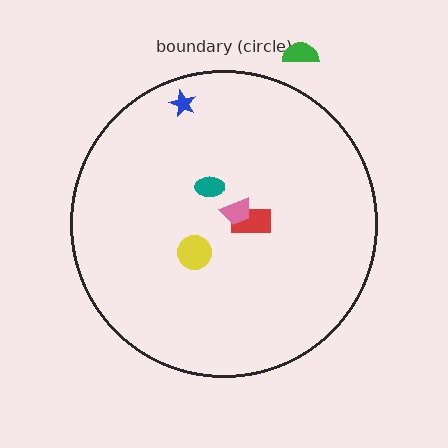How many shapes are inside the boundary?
5 inside, 1 outside.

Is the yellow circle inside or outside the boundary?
Inside.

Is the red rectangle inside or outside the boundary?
Inside.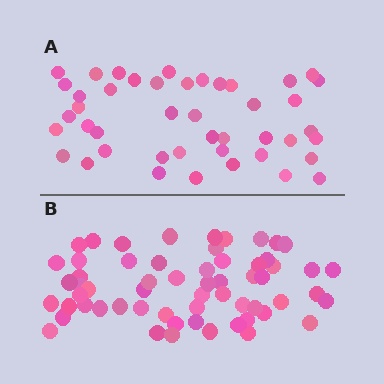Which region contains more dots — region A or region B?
Region B (the bottom region) has more dots.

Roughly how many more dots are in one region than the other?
Region B has approximately 15 more dots than region A.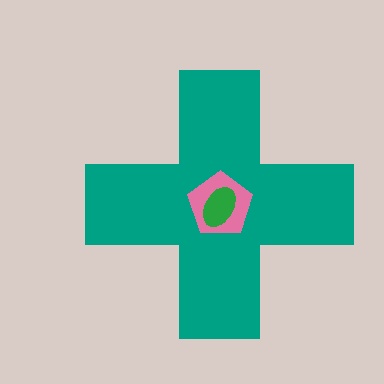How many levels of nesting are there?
3.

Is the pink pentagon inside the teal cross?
Yes.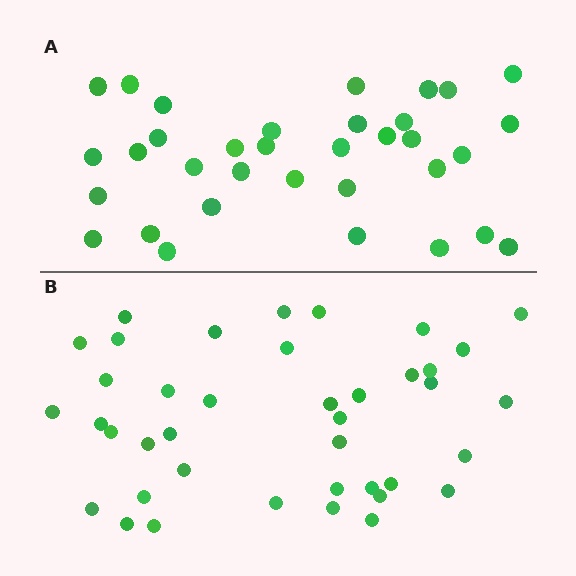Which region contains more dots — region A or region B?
Region B (the bottom region) has more dots.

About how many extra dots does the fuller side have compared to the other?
Region B has about 6 more dots than region A.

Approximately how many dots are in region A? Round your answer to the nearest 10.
About 30 dots. (The exact count is 34, which rounds to 30.)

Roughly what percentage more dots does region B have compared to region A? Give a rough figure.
About 20% more.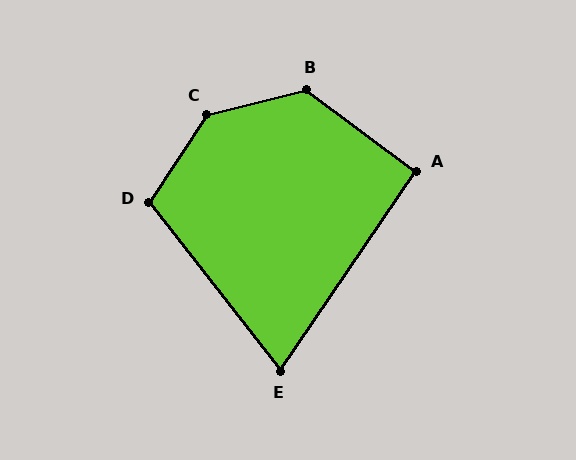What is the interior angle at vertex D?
Approximately 109 degrees (obtuse).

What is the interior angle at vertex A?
Approximately 92 degrees (approximately right).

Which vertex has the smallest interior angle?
E, at approximately 72 degrees.